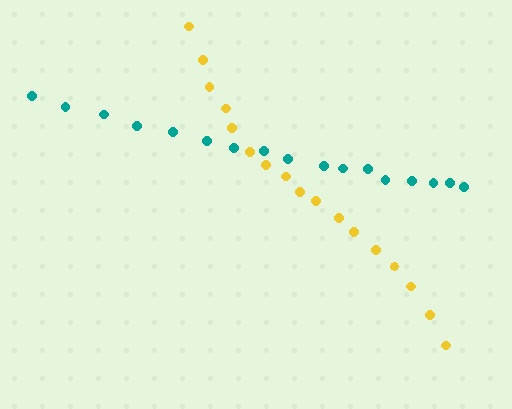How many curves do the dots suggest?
There are 2 distinct paths.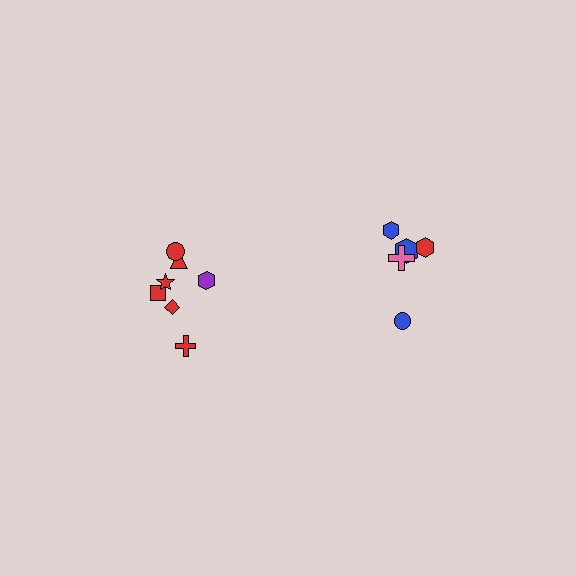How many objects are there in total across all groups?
There are 12 objects.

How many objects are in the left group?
There are 7 objects.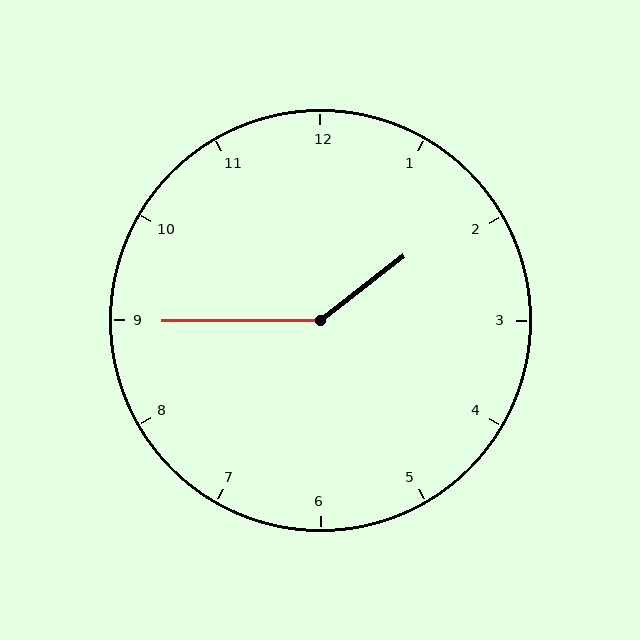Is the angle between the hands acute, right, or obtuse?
It is obtuse.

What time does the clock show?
1:45.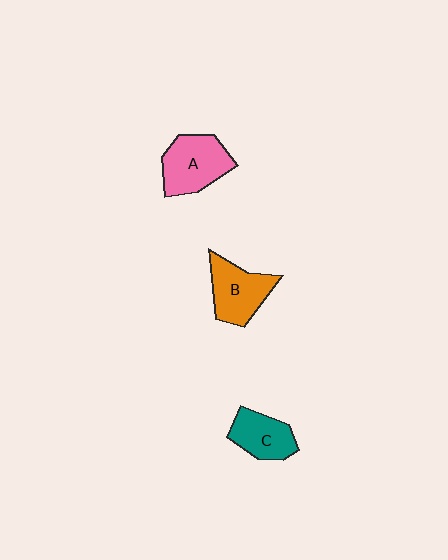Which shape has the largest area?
Shape A (pink).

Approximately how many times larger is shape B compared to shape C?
Approximately 1.2 times.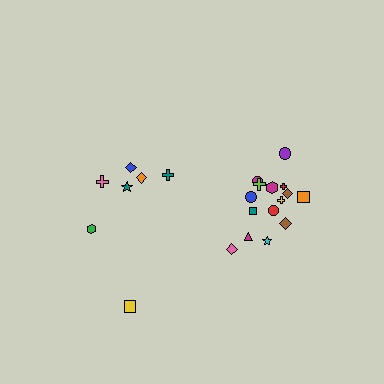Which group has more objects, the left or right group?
The right group.